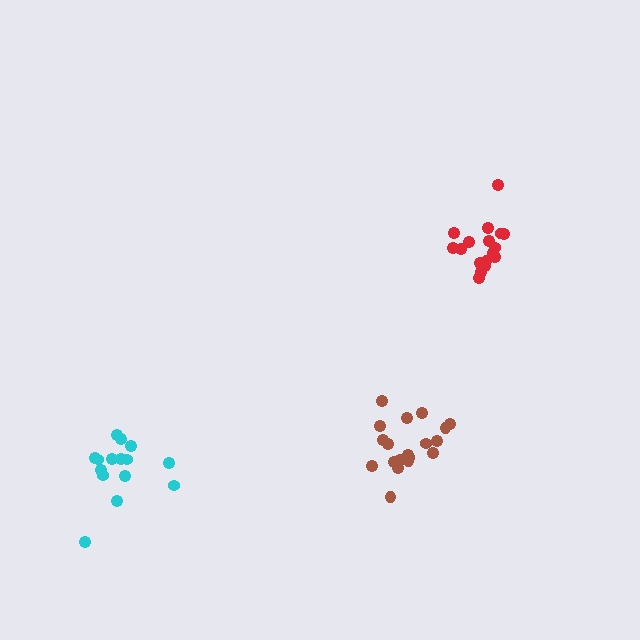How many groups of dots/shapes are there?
There are 3 groups.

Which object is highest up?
The red cluster is topmost.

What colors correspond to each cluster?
The clusters are colored: cyan, red, brown.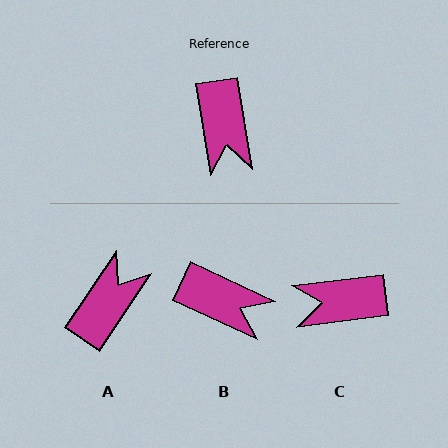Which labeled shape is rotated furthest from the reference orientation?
A, about 138 degrees away.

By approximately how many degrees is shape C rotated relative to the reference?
Approximately 92 degrees clockwise.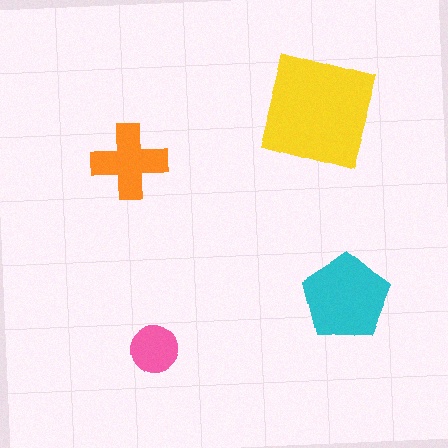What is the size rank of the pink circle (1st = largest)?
4th.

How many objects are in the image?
There are 4 objects in the image.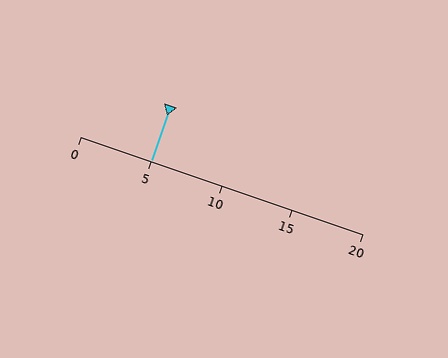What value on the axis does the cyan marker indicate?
The marker indicates approximately 5.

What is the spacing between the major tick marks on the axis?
The major ticks are spaced 5 apart.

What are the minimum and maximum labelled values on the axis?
The axis runs from 0 to 20.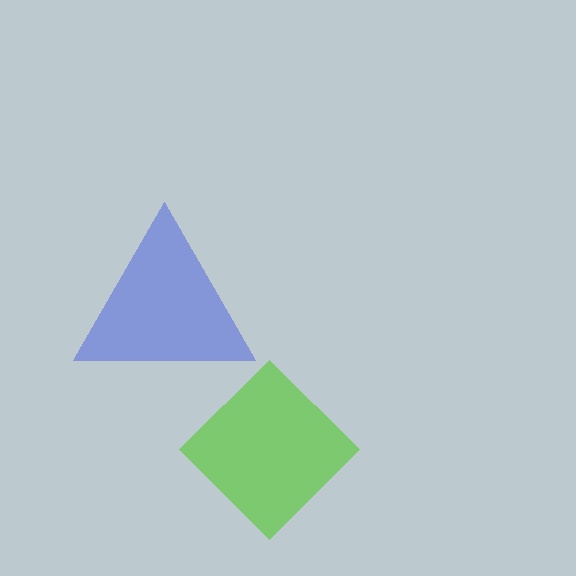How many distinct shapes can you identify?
There are 2 distinct shapes: a lime diamond, a blue triangle.